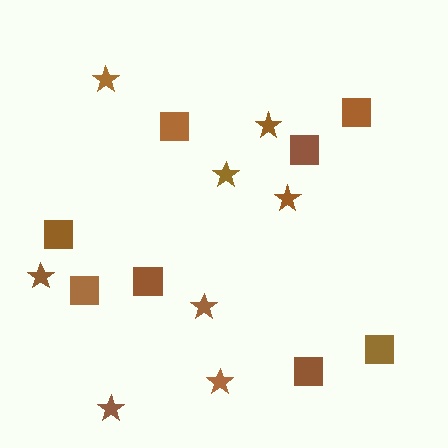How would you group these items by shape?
There are 2 groups: one group of stars (8) and one group of squares (8).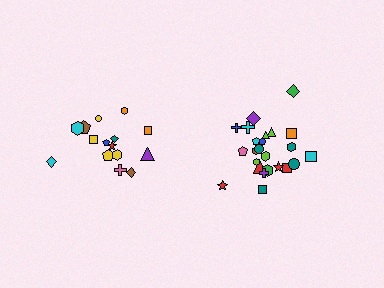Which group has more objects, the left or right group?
The right group.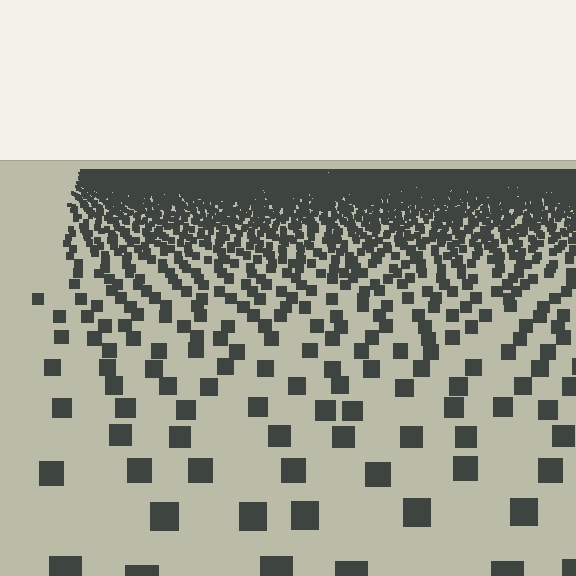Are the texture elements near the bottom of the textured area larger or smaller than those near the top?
Larger. Near the bottom, elements are closer to the viewer and appear at a bigger on-screen size.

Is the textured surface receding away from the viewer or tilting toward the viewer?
The surface is receding away from the viewer. Texture elements get smaller and denser toward the top.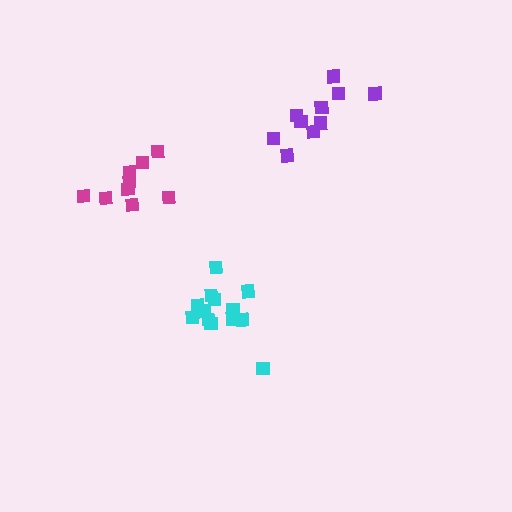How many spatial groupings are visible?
There are 3 spatial groupings.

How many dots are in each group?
Group 1: 13 dots, Group 2: 9 dots, Group 3: 10 dots (32 total).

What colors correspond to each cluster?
The clusters are colored: cyan, magenta, purple.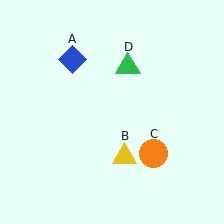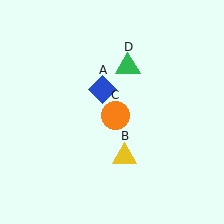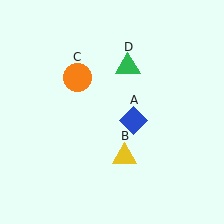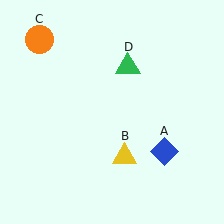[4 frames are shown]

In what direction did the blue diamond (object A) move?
The blue diamond (object A) moved down and to the right.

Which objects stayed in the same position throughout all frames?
Yellow triangle (object B) and green triangle (object D) remained stationary.